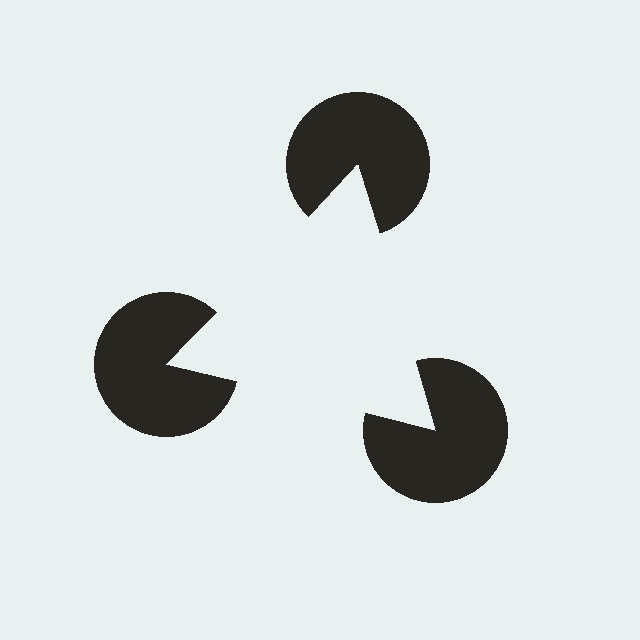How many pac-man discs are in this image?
There are 3 — one at each vertex of the illusory triangle.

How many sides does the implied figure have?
3 sides.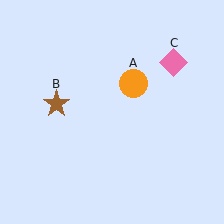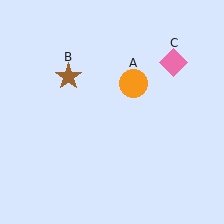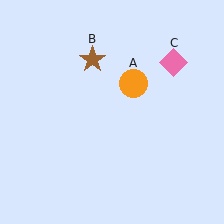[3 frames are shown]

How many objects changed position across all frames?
1 object changed position: brown star (object B).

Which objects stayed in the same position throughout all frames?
Orange circle (object A) and pink diamond (object C) remained stationary.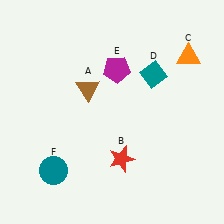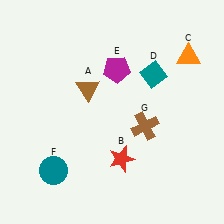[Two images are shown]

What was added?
A brown cross (G) was added in Image 2.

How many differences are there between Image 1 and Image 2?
There is 1 difference between the two images.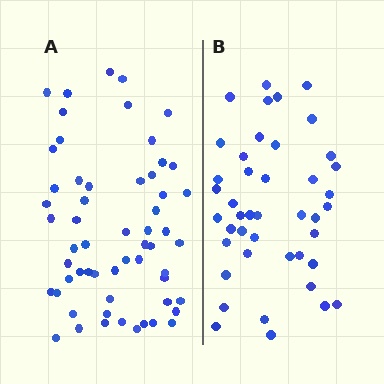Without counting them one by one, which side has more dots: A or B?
Region A (the left region) has more dots.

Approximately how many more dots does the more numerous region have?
Region A has approximately 15 more dots than region B.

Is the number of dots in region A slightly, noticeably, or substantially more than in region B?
Region A has noticeably more, but not dramatically so. The ratio is roughly 1.3 to 1.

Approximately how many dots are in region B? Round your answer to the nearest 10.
About 40 dots. (The exact count is 43, which rounds to 40.)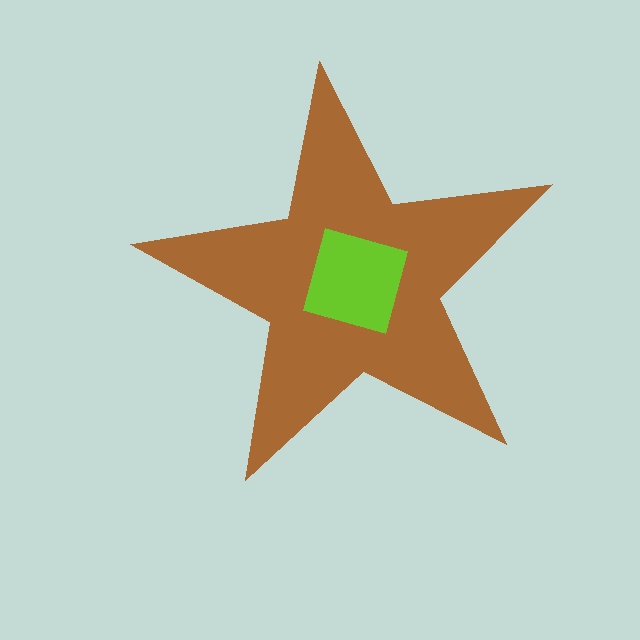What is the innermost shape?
The lime diamond.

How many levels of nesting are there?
2.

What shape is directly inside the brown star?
The lime diamond.